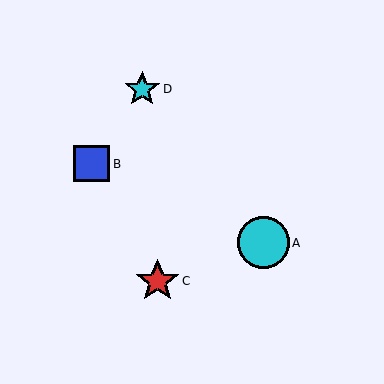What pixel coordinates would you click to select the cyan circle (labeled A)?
Click at (263, 243) to select the cyan circle A.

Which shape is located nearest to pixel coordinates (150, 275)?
The red star (labeled C) at (158, 281) is nearest to that location.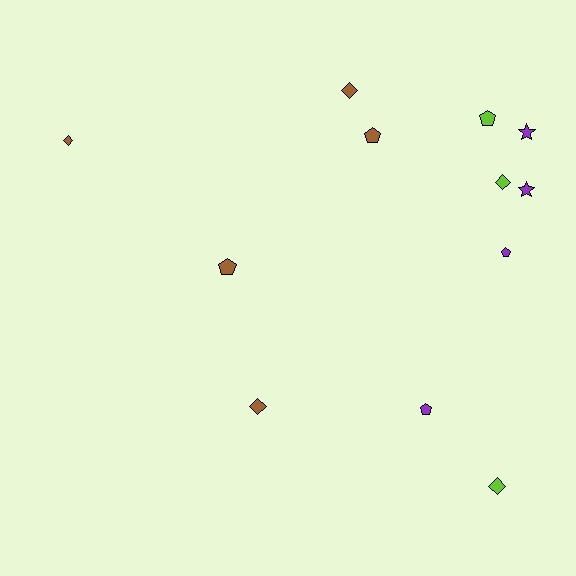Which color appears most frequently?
Brown, with 5 objects.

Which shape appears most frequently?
Pentagon, with 5 objects.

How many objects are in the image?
There are 12 objects.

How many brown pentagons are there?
There are 2 brown pentagons.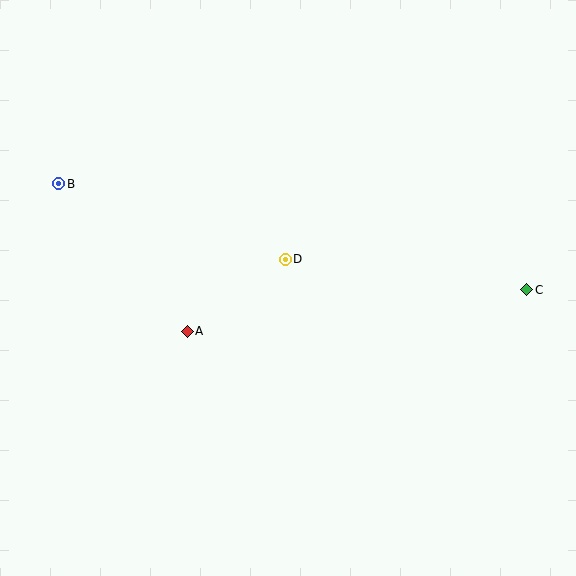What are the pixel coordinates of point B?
Point B is at (59, 184).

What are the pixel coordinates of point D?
Point D is at (285, 259).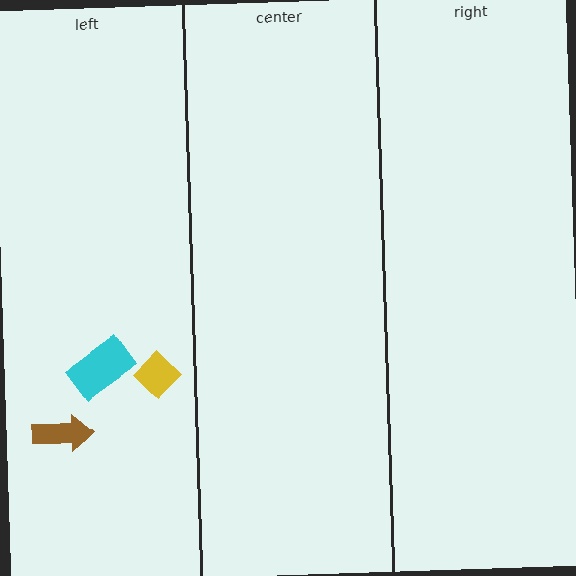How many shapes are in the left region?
3.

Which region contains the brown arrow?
The left region.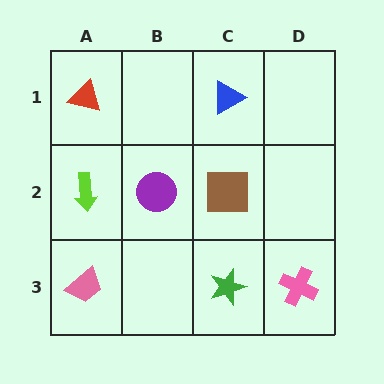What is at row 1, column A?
A red triangle.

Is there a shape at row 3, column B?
No, that cell is empty.